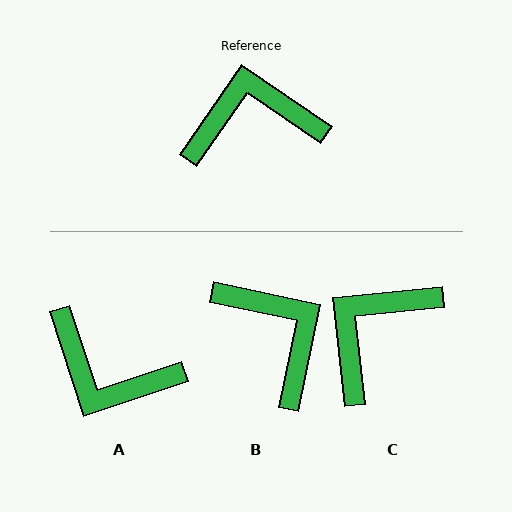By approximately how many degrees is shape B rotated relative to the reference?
Approximately 67 degrees clockwise.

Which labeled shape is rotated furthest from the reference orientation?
A, about 143 degrees away.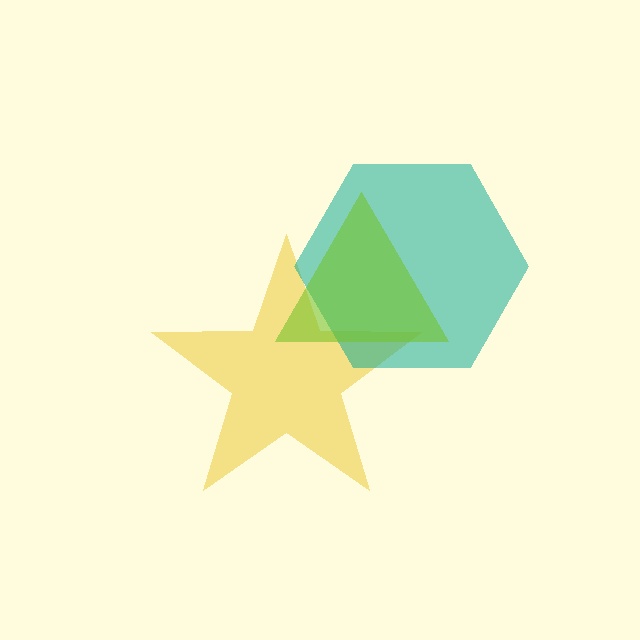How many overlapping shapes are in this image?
There are 3 overlapping shapes in the image.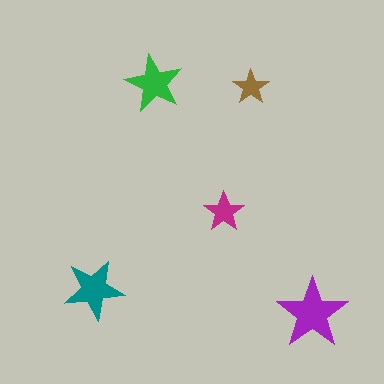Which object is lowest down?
The purple star is bottommost.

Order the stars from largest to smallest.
the purple one, the teal one, the green one, the magenta one, the brown one.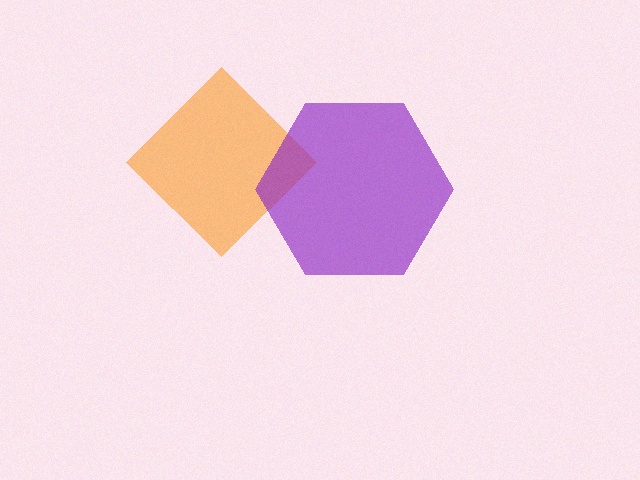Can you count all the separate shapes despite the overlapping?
Yes, there are 2 separate shapes.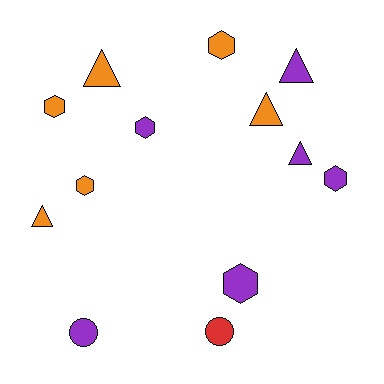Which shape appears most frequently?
Hexagon, with 6 objects.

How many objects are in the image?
There are 13 objects.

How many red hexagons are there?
There are no red hexagons.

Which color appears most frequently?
Orange, with 6 objects.